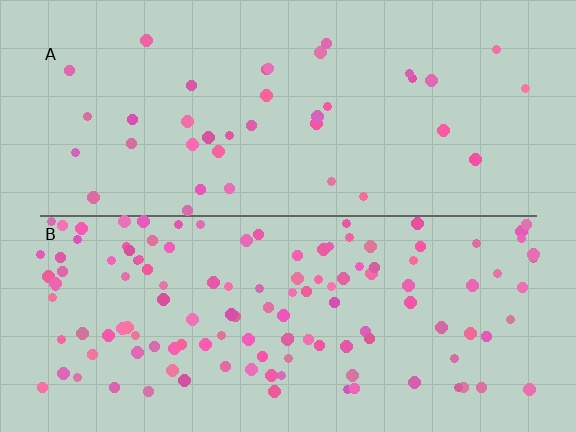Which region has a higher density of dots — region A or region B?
B (the bottom).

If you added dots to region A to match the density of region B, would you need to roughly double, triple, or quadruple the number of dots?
Approximately triple.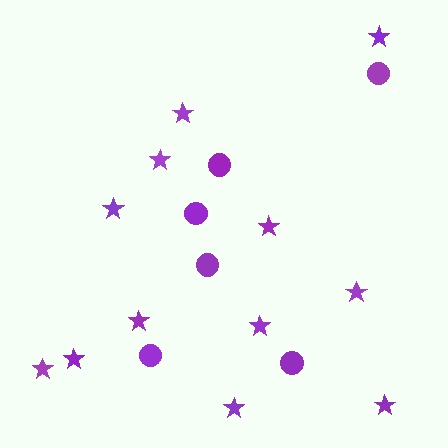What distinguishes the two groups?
There are 2 groups: one group of stars (12) and one group of circles (6).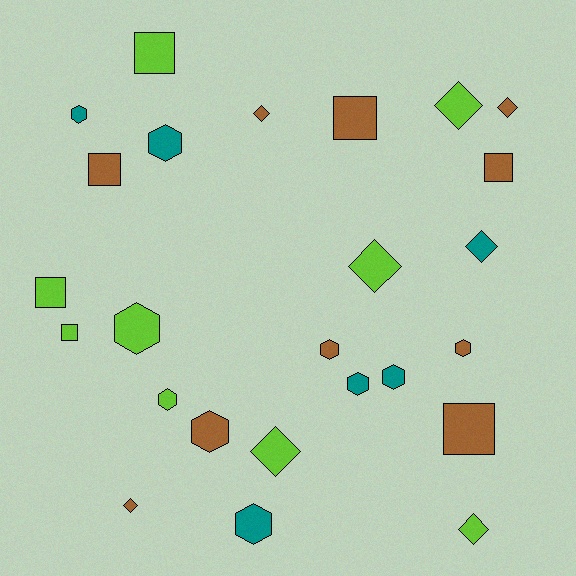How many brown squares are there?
There are 4 brown squares.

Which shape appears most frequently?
Hexagon, with 10 objects.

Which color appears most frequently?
Brown, with 10 objects.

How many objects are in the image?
There are 25 objects.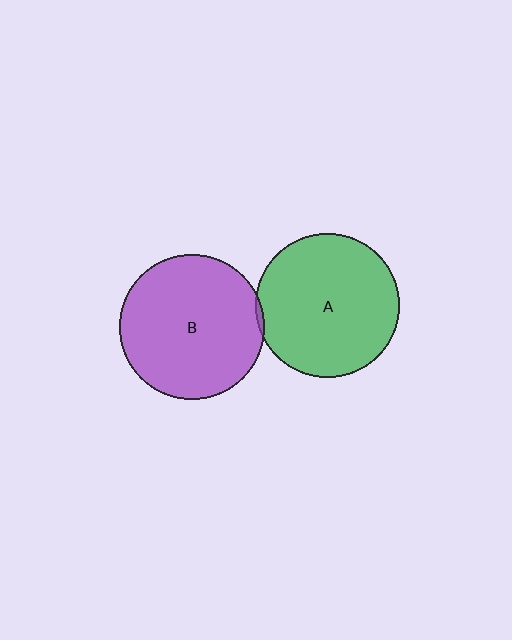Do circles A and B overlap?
Yes.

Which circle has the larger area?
Circle B (purple).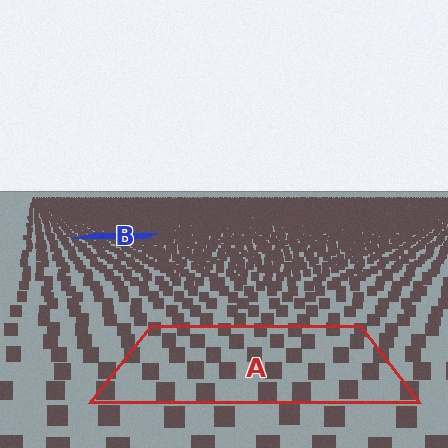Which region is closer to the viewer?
Region A is closer. The texture elements there are larger and more spread out.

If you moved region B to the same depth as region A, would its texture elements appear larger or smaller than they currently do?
They would appear larger. At a closer depth, the same texture elements are projected at a bigger on-screen size.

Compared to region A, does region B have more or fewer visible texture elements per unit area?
Region B has more texture elements per unit area — they are packed more densely because it is farther away.